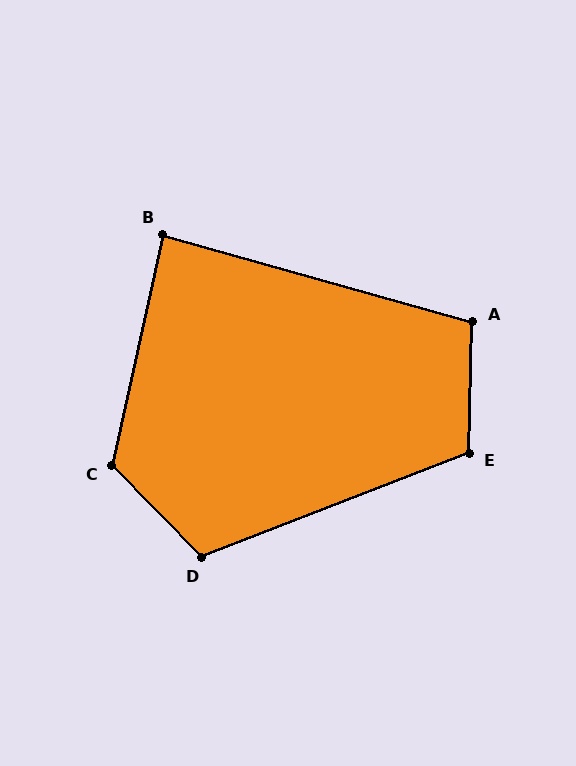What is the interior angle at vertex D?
Approximately 113 degrees (obtuse).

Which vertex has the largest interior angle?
C, at approximately 123 degrees.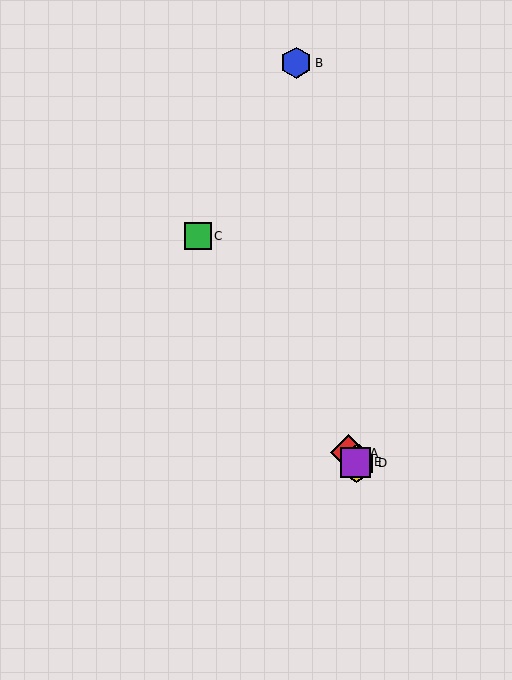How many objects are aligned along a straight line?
4 objects (A, C, D, E) are aligned along a straight line.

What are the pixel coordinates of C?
Object C is at (198, 236).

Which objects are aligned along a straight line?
Objects A, C, D, E are aligned along a straight line.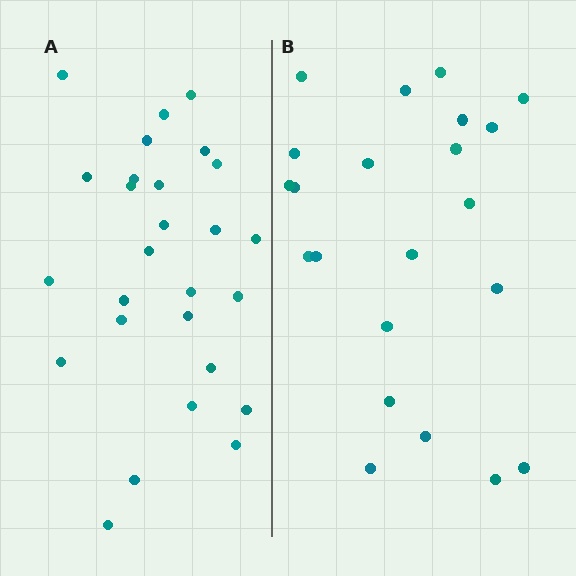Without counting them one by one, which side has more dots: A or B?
Region A (the left region) has more dots.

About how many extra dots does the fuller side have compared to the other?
Region A has about 5 more dots than region B.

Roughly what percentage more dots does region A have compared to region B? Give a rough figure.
About 25% more.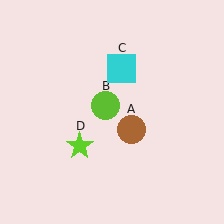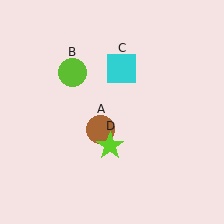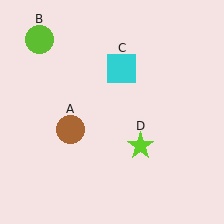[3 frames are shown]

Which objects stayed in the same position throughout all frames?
Cyan square (object C) remained stationary.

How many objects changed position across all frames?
3 objects changed position: brown circle (object A), lime circle (object B), lime star (object D).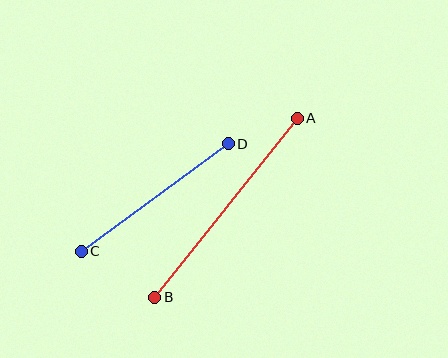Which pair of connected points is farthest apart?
Points A and B are farthest apart.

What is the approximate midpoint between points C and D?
The midpoint is at approximately (155, 197) pixels.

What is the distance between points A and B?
The distance is approximately 229 pixels.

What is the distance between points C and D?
The distance is approximately 182 pixels.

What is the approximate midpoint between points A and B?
The midpoint is at approximately (226, 208) pixels.